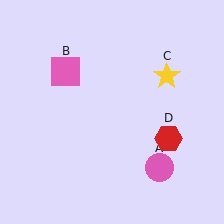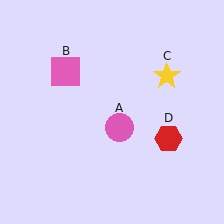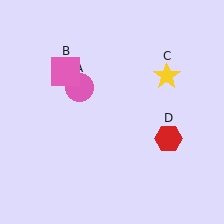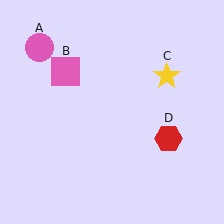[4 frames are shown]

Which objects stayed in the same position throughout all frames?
Pink square (object B) and yellow star (object C) and red hexagon (object D) remained stationary.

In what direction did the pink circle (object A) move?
The pink circle (object A) moved up and to the left.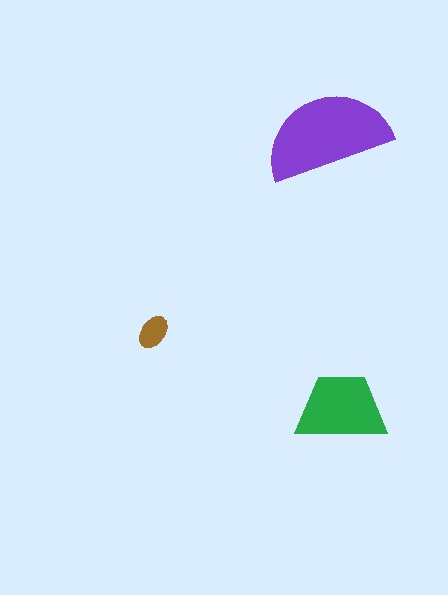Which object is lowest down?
The green trapezoid is bottommost.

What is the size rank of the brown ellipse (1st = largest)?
3rd.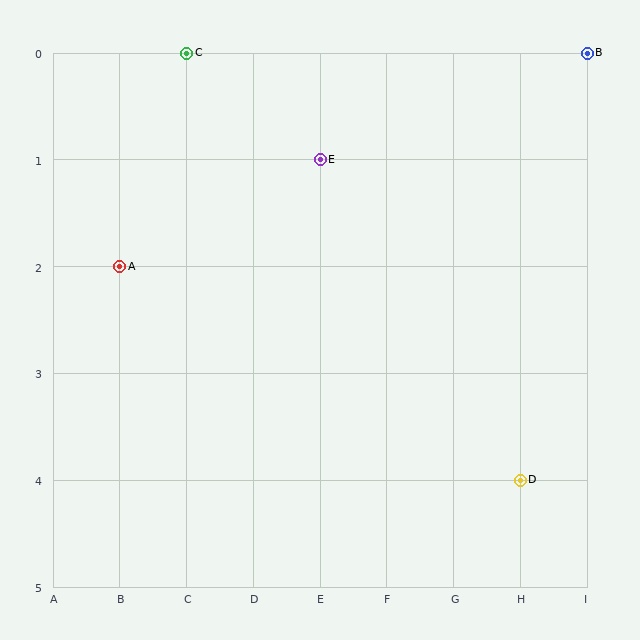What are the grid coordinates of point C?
Point C is at grid coordinates (C, 0).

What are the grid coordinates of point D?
Point D is at grid coordinates (H, 4).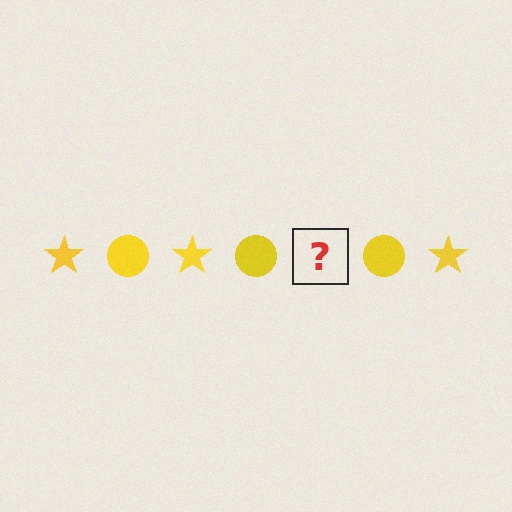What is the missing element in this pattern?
The missing element is a yellow star.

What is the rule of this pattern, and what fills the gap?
The rule is that the pattern cycles through star, circle shapes in yellow. The gap should be filled with a yellow star.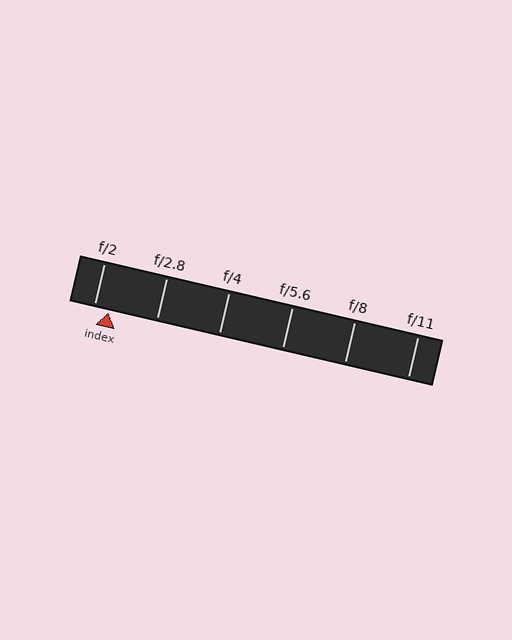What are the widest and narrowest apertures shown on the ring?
The widest aperture shown is f/2 and the narrowest is f/11.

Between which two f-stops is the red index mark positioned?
The index mark is between f/2 and f/2.8.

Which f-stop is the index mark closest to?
The index mark is closest to f/2.